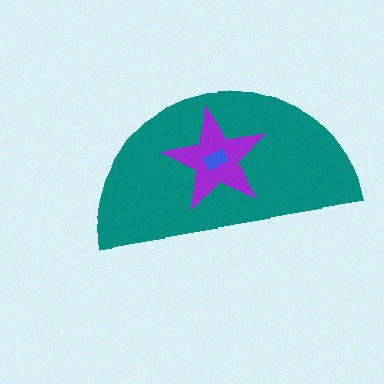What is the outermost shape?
The teal semicircle.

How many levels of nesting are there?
3.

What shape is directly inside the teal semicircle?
The purple star.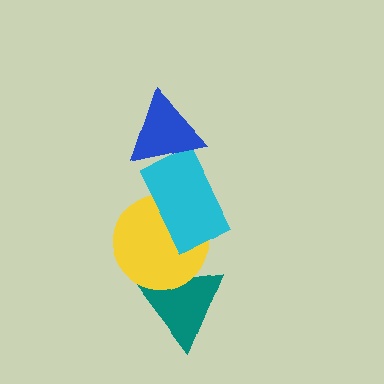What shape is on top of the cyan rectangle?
The blue triangle is on top of the cyan rectangle.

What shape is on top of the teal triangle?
The yellow circle is on top of the teal triangle.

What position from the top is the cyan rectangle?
The cyan rectangle is 2nd from the top.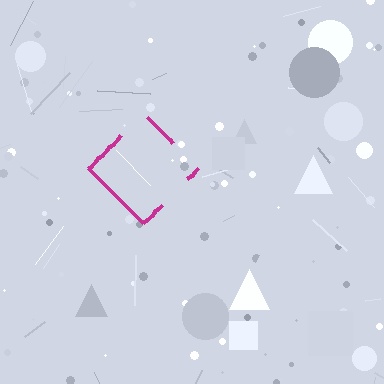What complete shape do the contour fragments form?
The contour fragments form a diamond.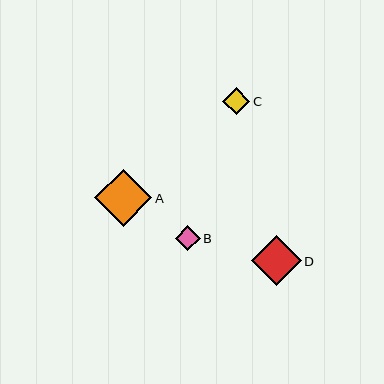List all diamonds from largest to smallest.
From largest to smallest: A, D, C, B.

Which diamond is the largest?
Diamond A is the largest with a size of approximately 57 pixels.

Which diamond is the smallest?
Diamond B is the smallest with a size of approximately 25 pixels.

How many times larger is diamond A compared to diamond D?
Diamond A is approximately 1.2 times the size of diamond D.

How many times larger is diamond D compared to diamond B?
Diamond D is approximately 2.0 times the size of diamond B.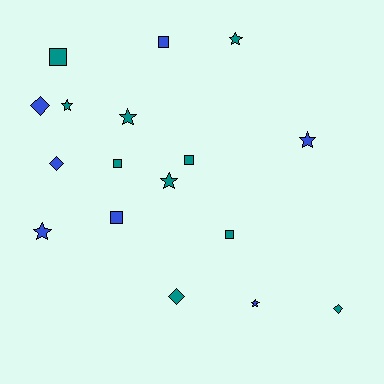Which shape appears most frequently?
Star, with 7 objects.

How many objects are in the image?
There are 17 objects.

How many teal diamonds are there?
There are 2 teal diamonds.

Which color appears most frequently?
Teal, with 10 objects.